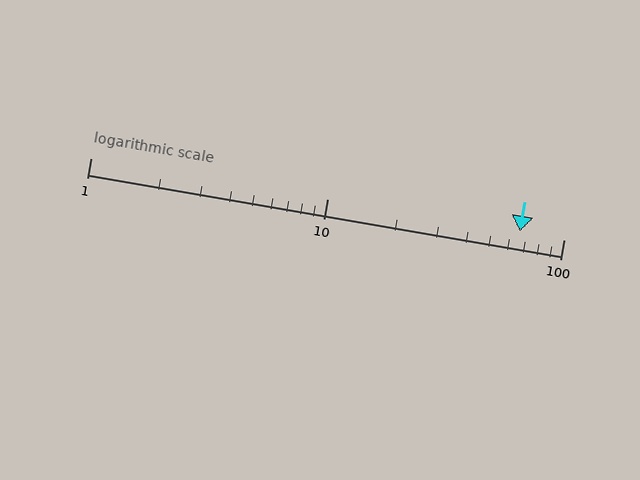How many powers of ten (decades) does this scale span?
The scale spans 2 decades, from 1 to 100.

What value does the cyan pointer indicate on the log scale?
The pointer indicates approximately 65.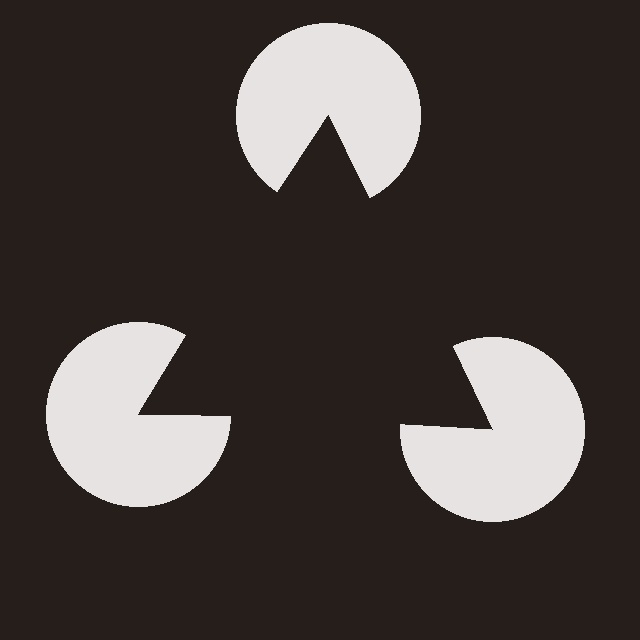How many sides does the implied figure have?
3 sides.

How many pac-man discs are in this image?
There are 3 — one at each vertex of the illusory triangle.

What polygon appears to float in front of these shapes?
An illusory triangle — its edges are inferred from the aligned wedge cuts in the pac-man discs, not physically drawn.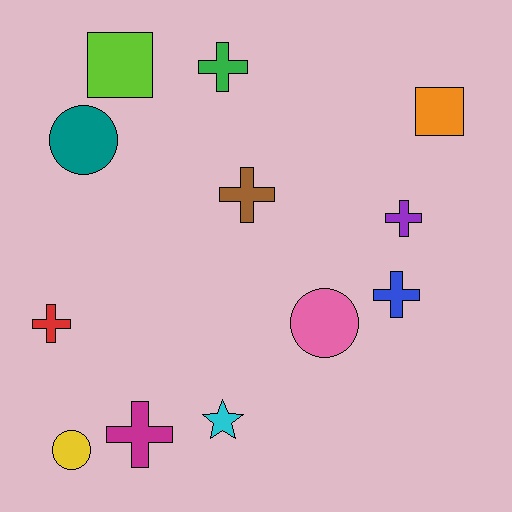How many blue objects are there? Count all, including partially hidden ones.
There is 1 blue object.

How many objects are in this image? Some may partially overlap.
There are 12 objects.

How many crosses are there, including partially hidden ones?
There are 6 crosses.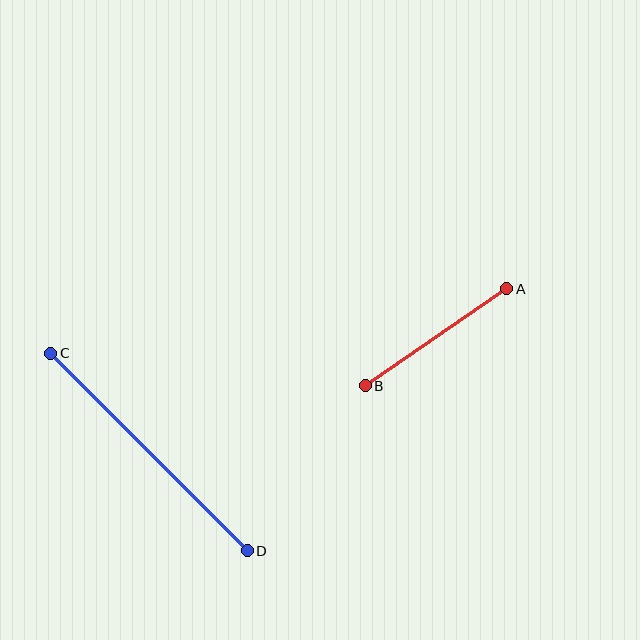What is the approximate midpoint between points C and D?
The midpoint is at approximately (149, 452) pixels.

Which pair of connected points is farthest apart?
Points C and D are farthest apart.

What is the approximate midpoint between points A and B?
The midpoint is at approximately (436, 337) pixels.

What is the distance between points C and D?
The distance is approximately 279 pixels.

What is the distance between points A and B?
The distance is approximately 172 pixels.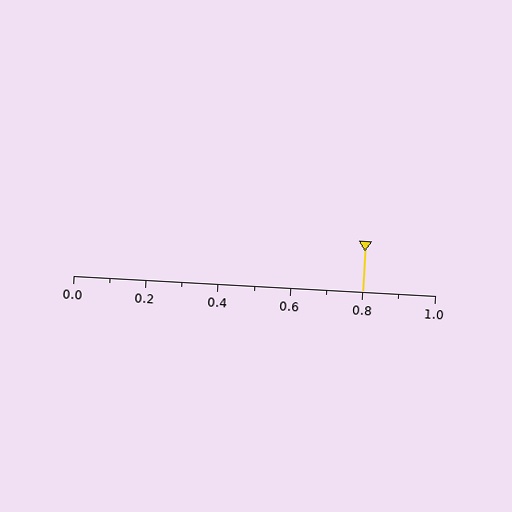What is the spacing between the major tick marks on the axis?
The major ticks are spaced 0.2 apart.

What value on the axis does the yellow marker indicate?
The marker indicates approximately 0.8.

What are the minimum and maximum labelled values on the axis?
The axis runs from 0.0 to 1.0.